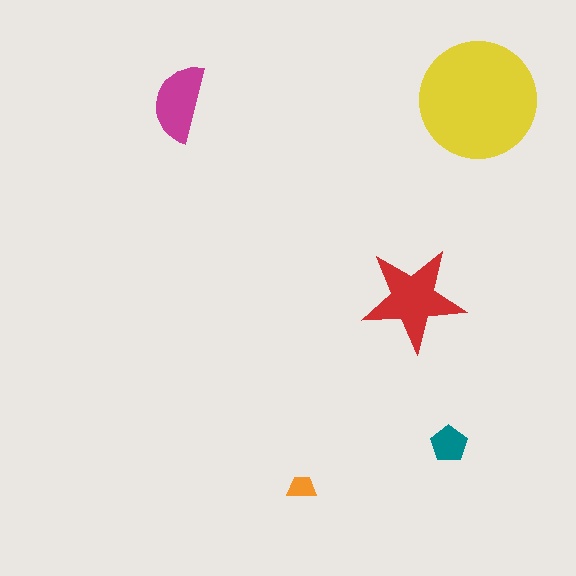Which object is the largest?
The yellow circle.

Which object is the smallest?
The orange trapezoid.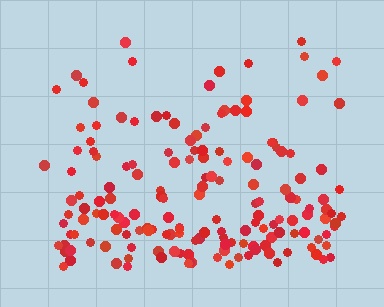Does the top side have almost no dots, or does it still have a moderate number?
Still a moderate number, just noticeably fewer than the bottom.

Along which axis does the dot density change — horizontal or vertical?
Vertical.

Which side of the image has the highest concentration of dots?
The bottom.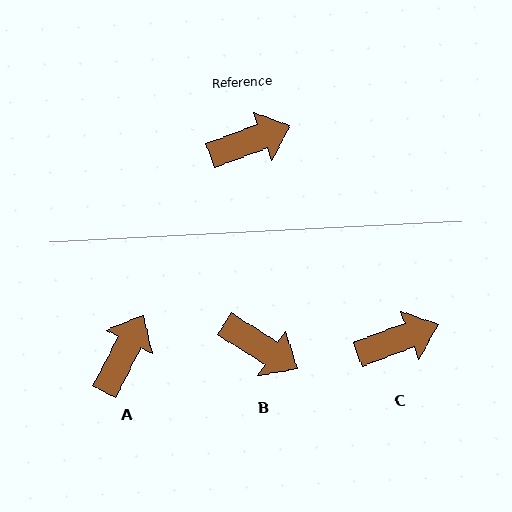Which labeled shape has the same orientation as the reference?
C.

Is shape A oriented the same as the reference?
No, it is off by about 42 degrees.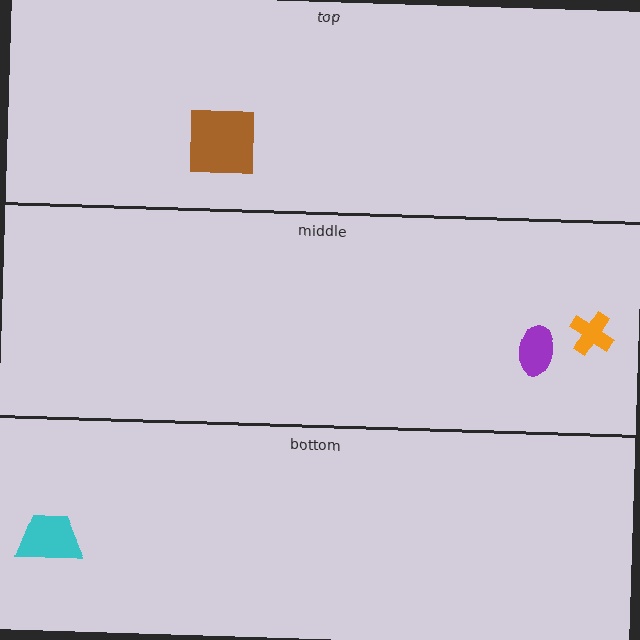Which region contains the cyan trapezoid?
The bottom region.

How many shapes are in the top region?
1.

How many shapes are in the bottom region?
1.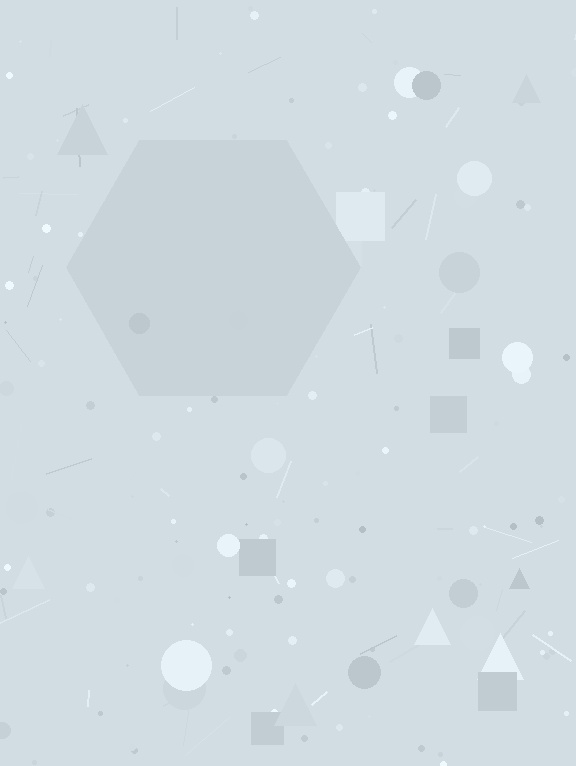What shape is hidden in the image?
A hexagon is hidden in the image.